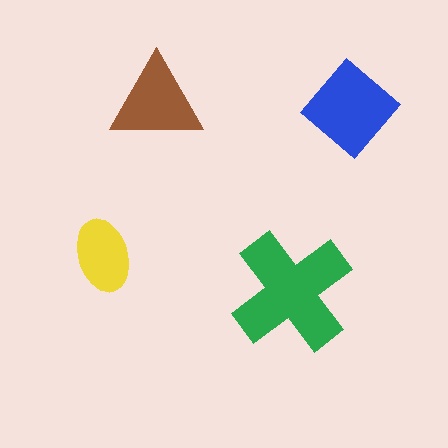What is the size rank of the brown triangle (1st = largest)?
3rd.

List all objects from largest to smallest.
The green cross, the blue diamond, the brown triangle, the yellow ellipse.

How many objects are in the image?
There are 4 objects in the image.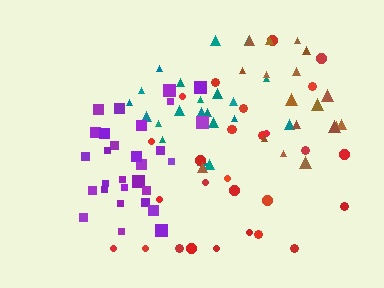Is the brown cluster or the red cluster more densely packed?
Brown.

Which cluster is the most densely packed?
Teal.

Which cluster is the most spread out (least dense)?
Red.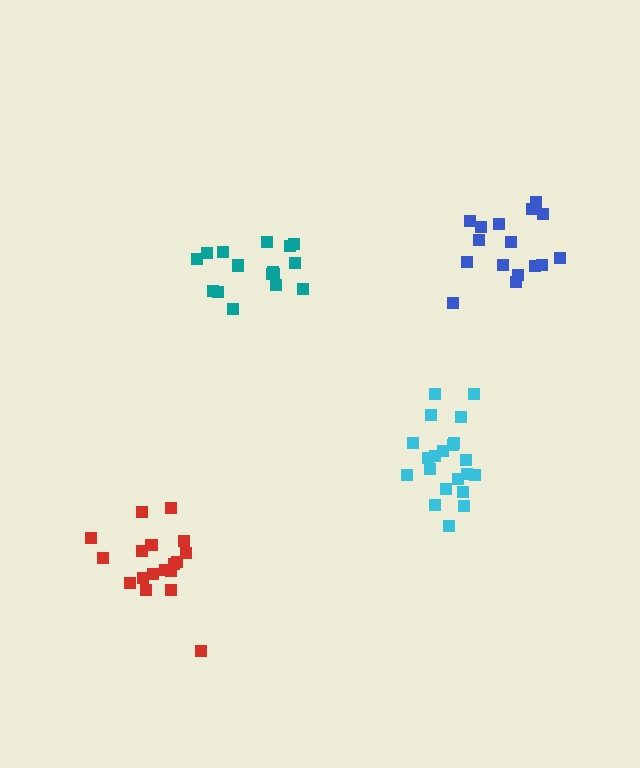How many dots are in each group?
Group 1: 16 dots, Group 2: 18 dots, Group 3: 21 dots, Group 4: 17 dots (72 total).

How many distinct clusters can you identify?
There are 4 distinct clusters.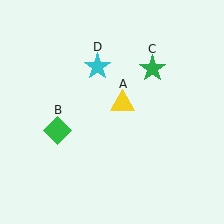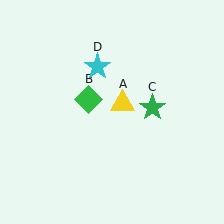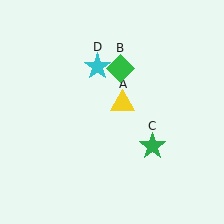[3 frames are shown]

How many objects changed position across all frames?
2 objects changed position: green diamond (object B), green star (object C).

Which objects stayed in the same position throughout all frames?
Yellow triangle (object A) and cyan star (object D) remained stationary.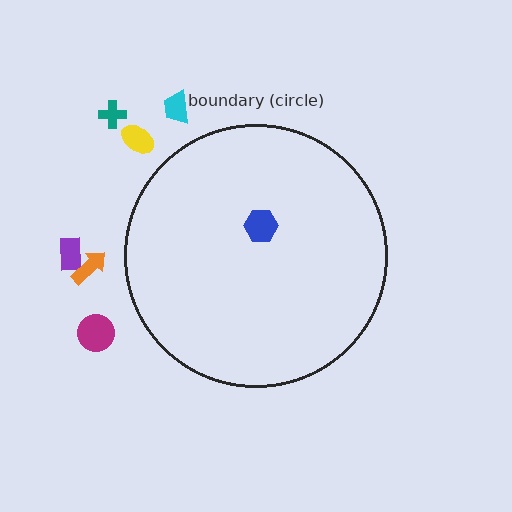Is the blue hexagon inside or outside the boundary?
Inside.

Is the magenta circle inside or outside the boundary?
Outside.